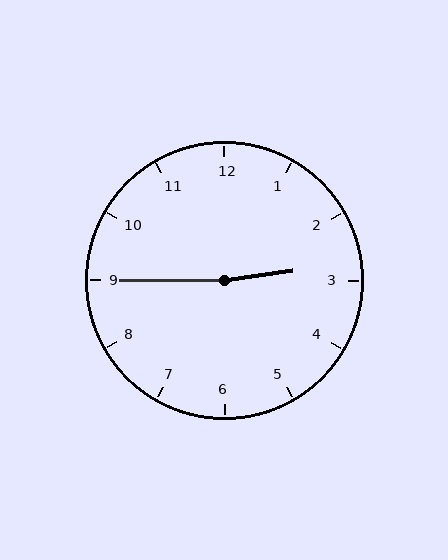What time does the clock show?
2:45.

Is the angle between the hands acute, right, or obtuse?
It is obtuse.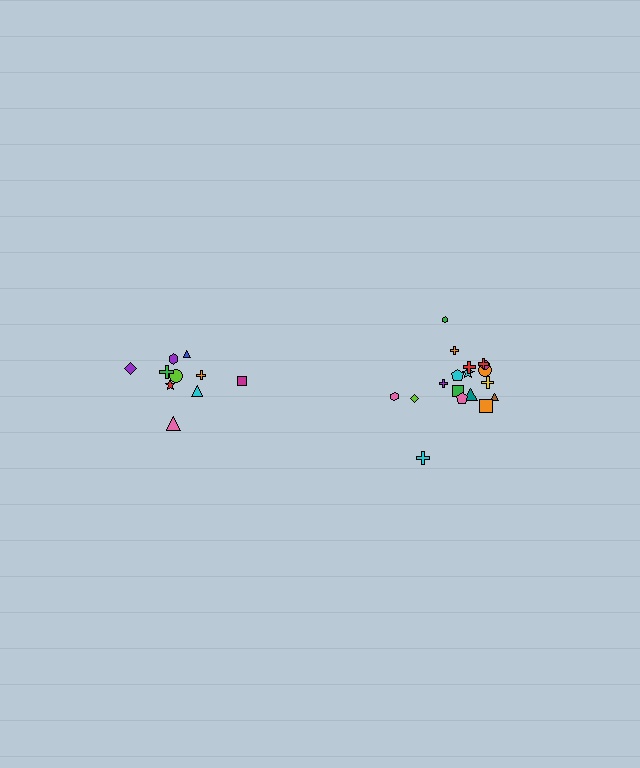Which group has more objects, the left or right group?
The right group.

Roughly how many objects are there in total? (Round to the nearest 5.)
Roughly 30 objects in total.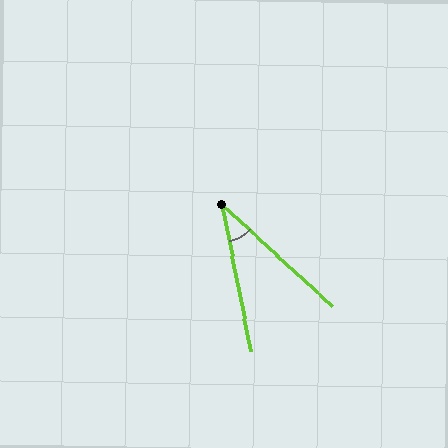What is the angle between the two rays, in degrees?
Approximately 36 degrees.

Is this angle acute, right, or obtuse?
It is acute.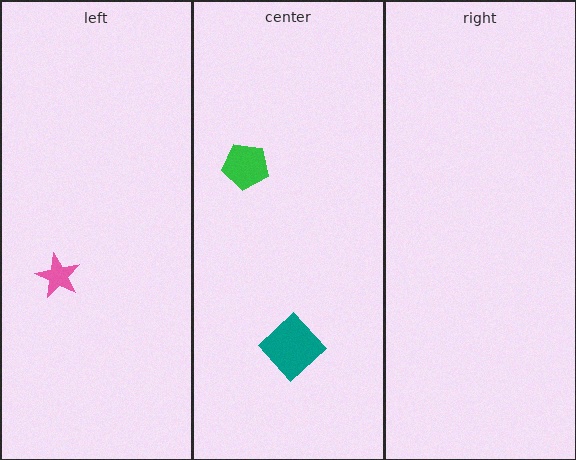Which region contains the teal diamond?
The center region.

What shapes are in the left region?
The pink star.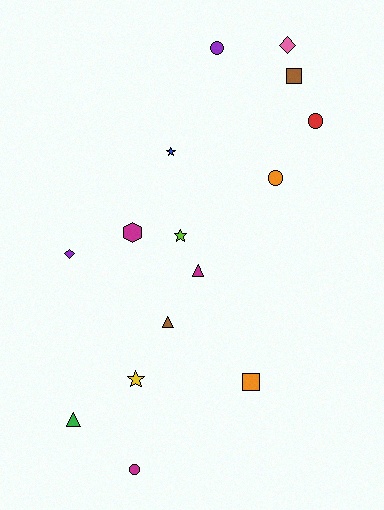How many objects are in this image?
There are 15 objects.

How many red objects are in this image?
There is 1 red object.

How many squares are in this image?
There are 2 squares.